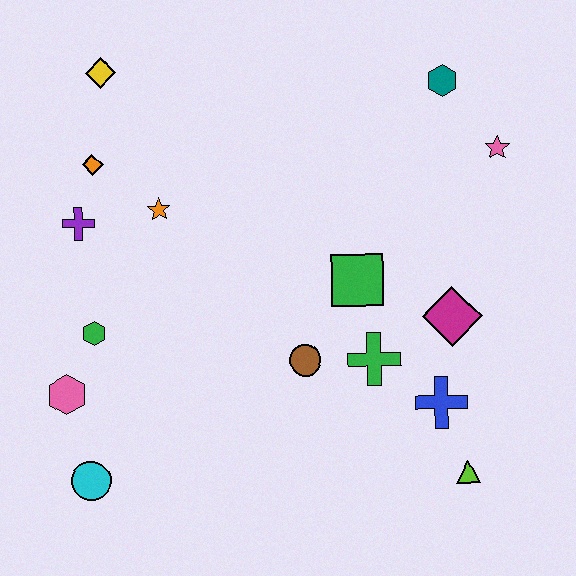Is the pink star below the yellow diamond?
Yes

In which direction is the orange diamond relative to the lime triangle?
The orange diamond is to the left of the lime triangle.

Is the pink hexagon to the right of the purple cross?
No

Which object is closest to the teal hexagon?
The pink star is closest to the teal hexagon.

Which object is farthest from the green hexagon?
The pink star is farthest from the green hexagon.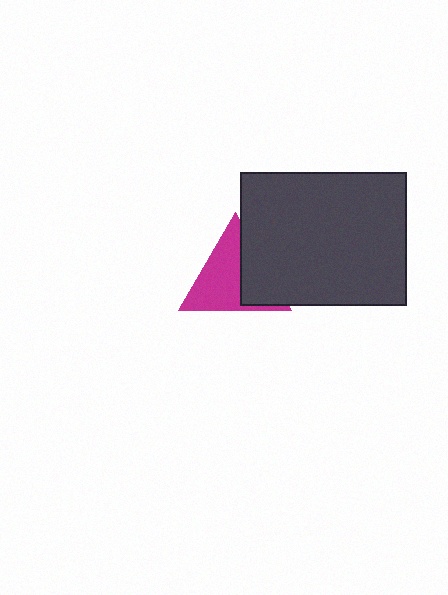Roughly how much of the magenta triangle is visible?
About half of it is visible (roughly 62%).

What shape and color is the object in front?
The object in front is a dark gray rectangle.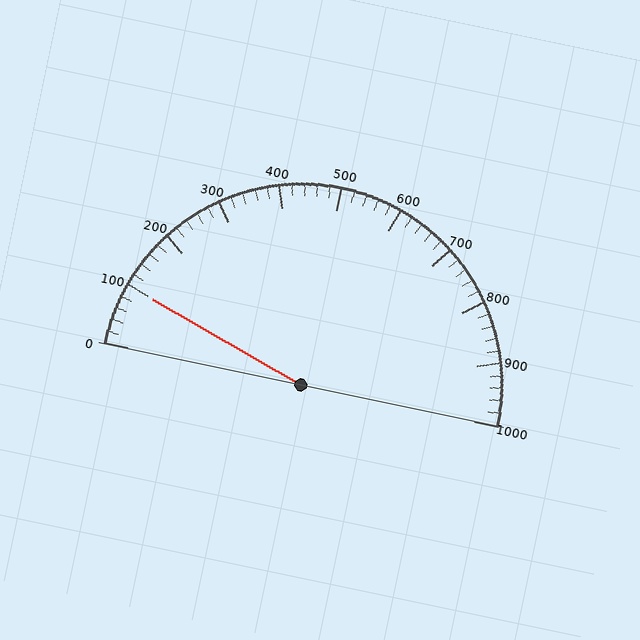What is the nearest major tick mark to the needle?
The nearest major tick mark is 100.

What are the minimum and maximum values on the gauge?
The gauge ranges from 0 to 1000.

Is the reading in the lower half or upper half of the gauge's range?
The reading is in the lower half of the range (0 to 1000).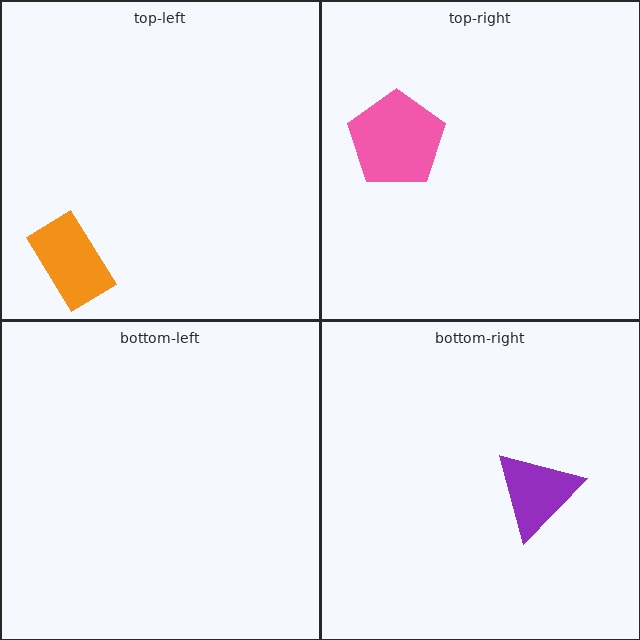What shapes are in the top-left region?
The orange rectangle.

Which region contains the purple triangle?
The bottom-right region.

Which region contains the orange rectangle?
The top-left region.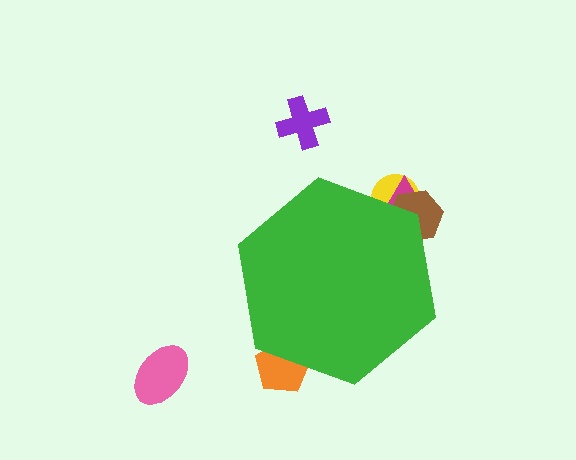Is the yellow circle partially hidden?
Yes, the yellow circle is partially hidden behind the green hexagon.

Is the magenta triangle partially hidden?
Yes, the magenta triangle is partially hidden behind the green hexagon.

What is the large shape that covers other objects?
A green hexagon.